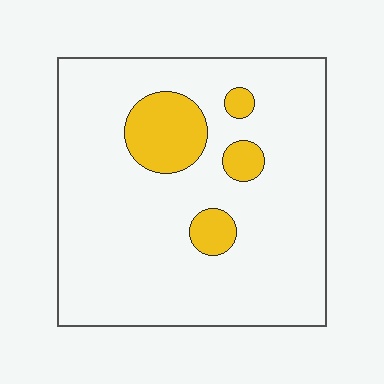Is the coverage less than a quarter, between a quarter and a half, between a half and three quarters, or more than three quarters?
Less than a quarter.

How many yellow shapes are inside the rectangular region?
4.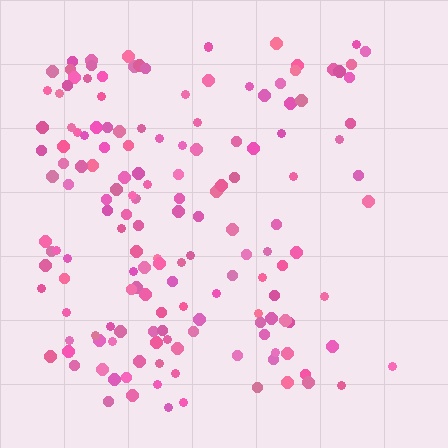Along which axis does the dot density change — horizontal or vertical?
Horizontal.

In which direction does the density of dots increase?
From right to left, with the left side densest.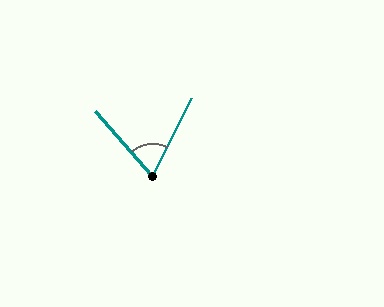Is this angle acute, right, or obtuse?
It is acute.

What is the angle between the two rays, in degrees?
Approximately 67 degrees.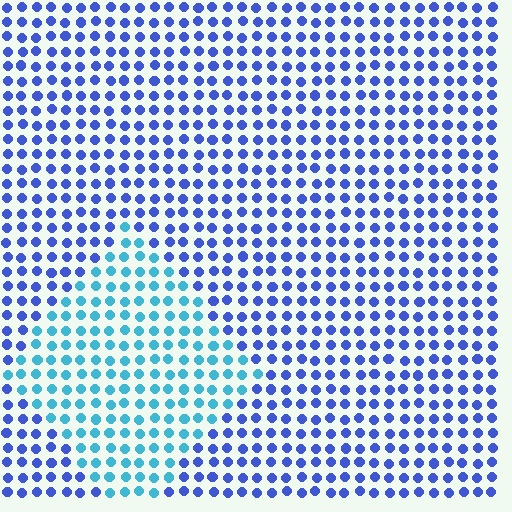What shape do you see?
I see a diamond.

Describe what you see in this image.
The image is filled with small blue elements in a uniform arrangement. A diamond-shaped region is visible where the elements are tinted to a slightly different hue, forming a subtle color boundary.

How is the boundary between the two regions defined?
The boundary is defined purely by a slight shift in hue (about 40 degrees). Spacing, size, and orientation are identical on both sides.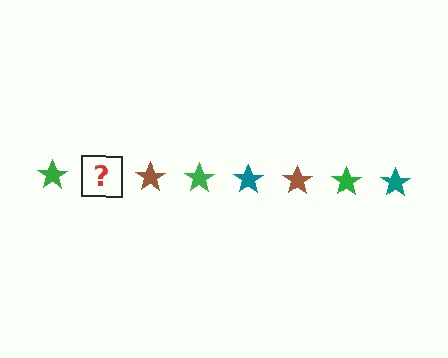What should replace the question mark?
The question mark should be replaced with a teal star.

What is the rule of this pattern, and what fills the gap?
The rule is that the pattern cycles through green, teal, brown stars. The gap should be filled with a teal star.